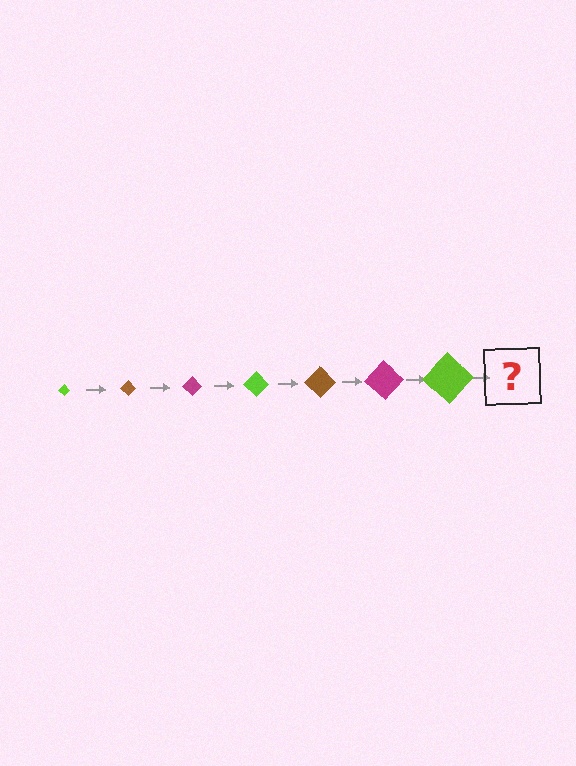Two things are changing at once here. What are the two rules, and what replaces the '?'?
The two rules are that the diamond grows larger each step and the color cycles through lime, brown, and magenta. The '?' should be a brown diamond, larger than the previous one.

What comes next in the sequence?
The next element should be a brown diamond, larger than the previous one.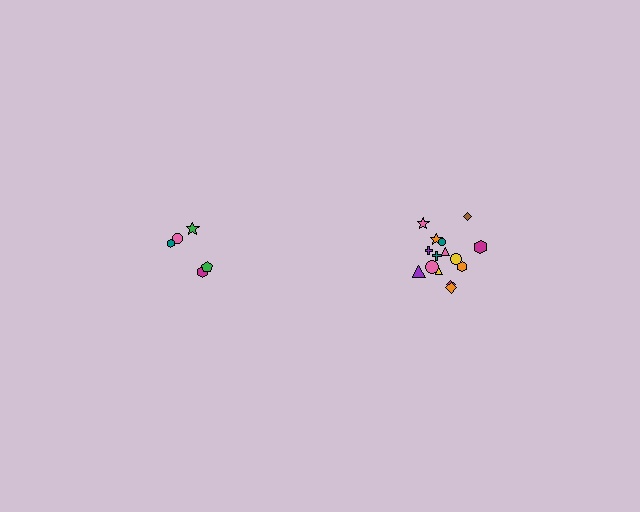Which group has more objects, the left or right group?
The right group.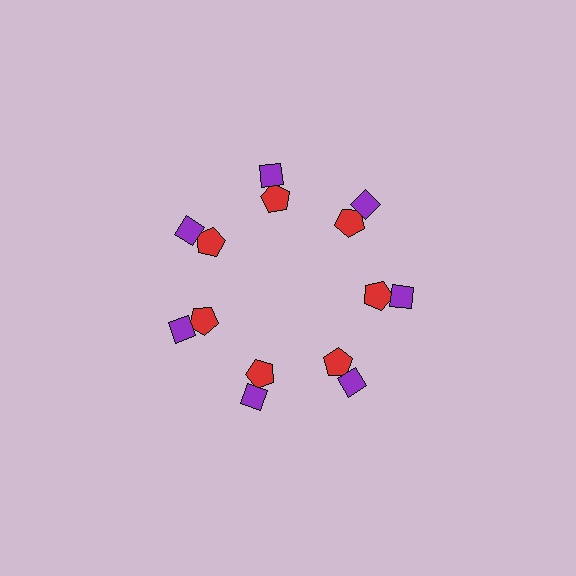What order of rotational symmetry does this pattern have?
This pattern has 7-fold rotational symmetry.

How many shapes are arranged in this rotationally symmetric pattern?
There are 14 shapes, arranged in 7 groups of 2.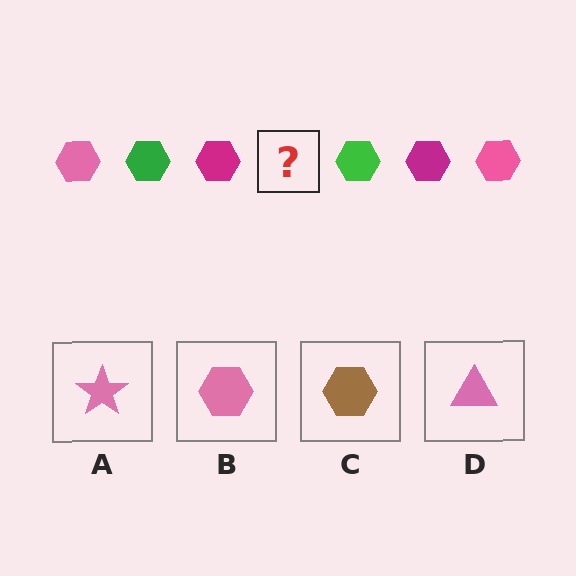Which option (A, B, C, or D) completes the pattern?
B.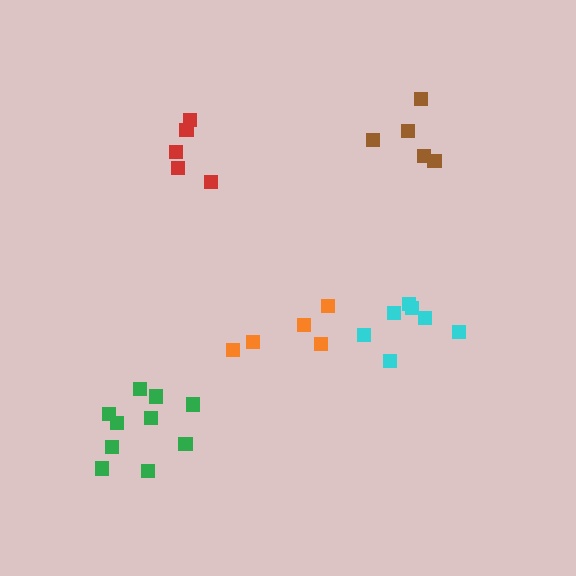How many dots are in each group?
Group 1: 5 dots, Group 2: 10 dots, Group 3: 7 dots, Group 4: 5 dots, Group 5: 5 dots (32 total).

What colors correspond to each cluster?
The clusters are colored: brown, green, cyan, red, orange.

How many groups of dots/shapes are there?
There are 5 groups.